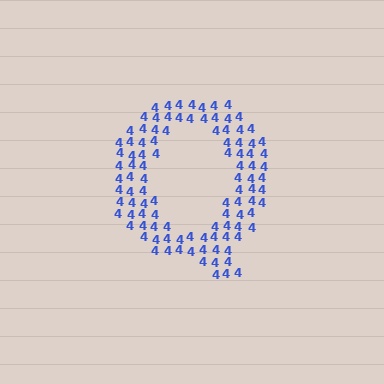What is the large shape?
The large shape is the letter Q.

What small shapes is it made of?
It is made of small digit 4's.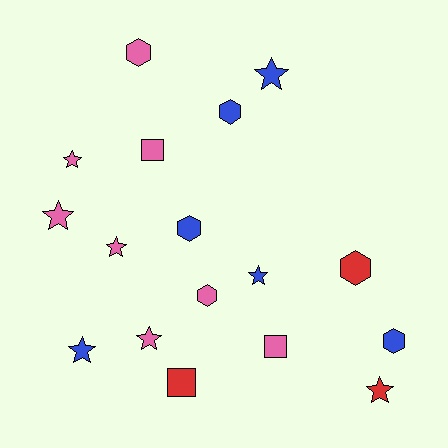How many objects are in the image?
There are 17 objects.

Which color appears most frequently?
Pink, with 8 objects.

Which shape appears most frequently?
Star, with 8 objects.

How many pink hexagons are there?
There are 2 pink hexagons.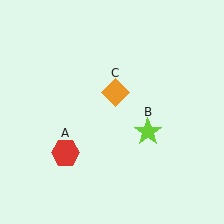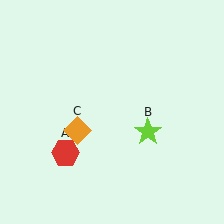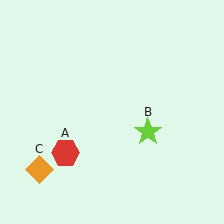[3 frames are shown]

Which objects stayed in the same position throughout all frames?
Red hexagon (object A) and lime star (object B) remained stationary.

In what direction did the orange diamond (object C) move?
The orange diamond (object C) moved down and to the left.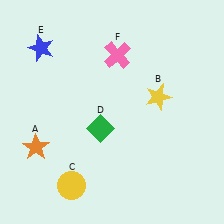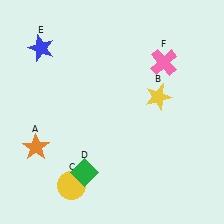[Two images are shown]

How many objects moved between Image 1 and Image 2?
2 objects moved between the two images.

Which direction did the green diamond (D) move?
The green diamond (D) moved down.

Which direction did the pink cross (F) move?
The pink cross (F) moved right.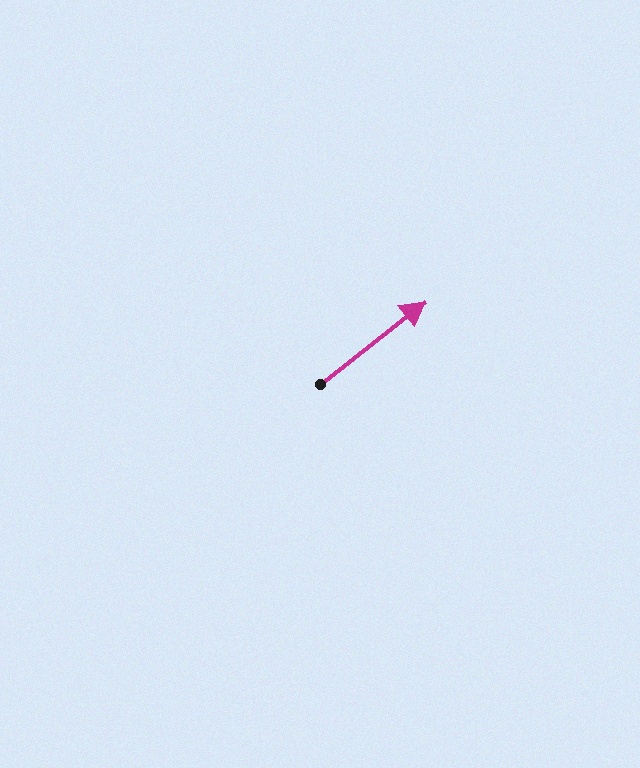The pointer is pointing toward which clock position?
Roughly 2 o'clock.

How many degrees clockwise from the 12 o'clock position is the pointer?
Approximately 52 degrees.